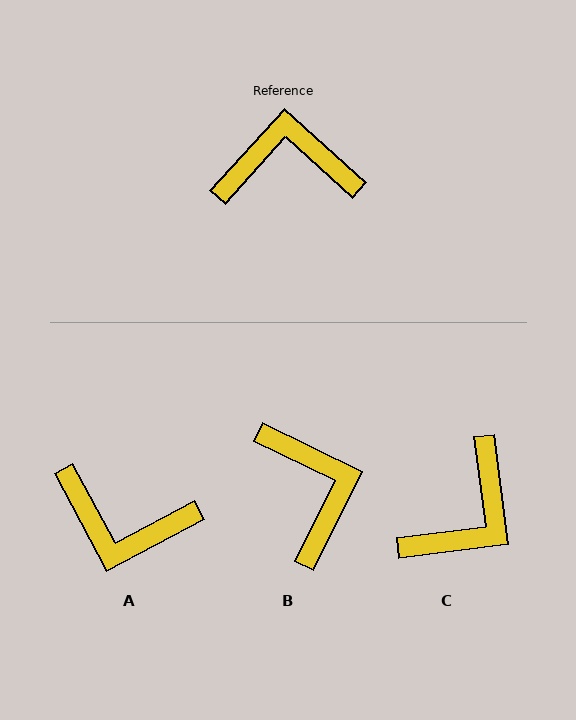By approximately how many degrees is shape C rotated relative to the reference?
Approximately 130 degrees clockwise.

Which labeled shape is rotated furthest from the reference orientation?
A, about 160 degrees away.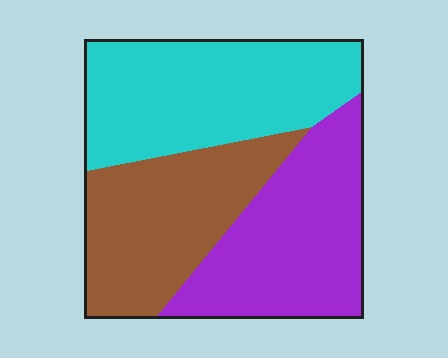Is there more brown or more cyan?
Cyan.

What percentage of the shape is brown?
Brown takes up about one third (1/3) of the shape.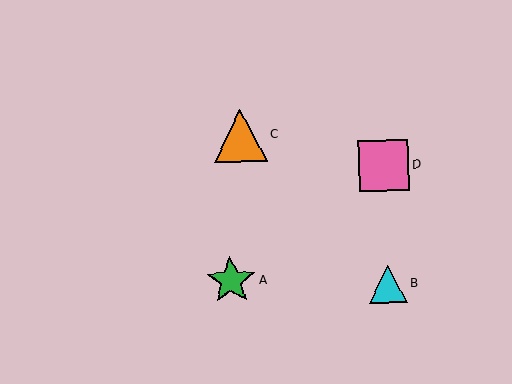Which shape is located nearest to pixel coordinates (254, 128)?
The orange triangle (labeled C) at (240, 136) is nearest to that location.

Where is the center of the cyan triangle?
The center of the cyan triangle is at (388, 284).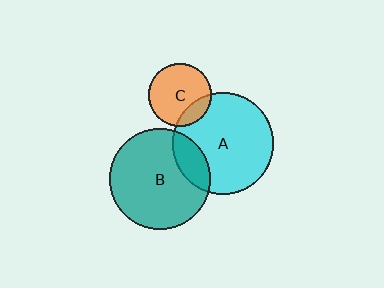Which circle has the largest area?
Circle B (teal).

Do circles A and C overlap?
Yes.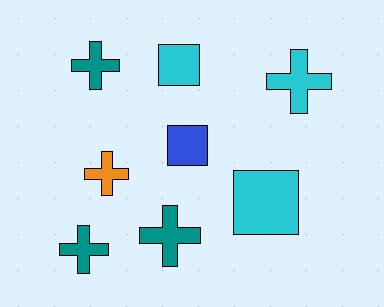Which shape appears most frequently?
Cross, with 5 objects.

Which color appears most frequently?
Cyan, with 3 objects.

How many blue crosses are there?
There are no blue crosses.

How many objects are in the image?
There are 8 objects.